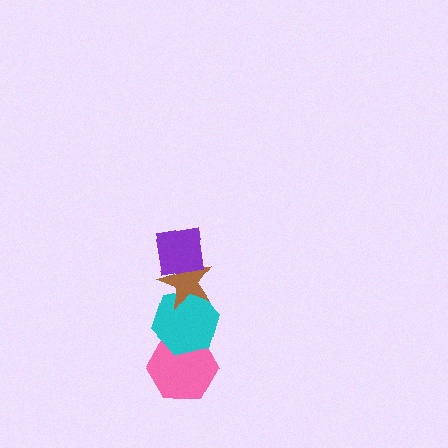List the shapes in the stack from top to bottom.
From top to bottom: the purple square, the brown star, the cyan hexagon, the pink hexagon.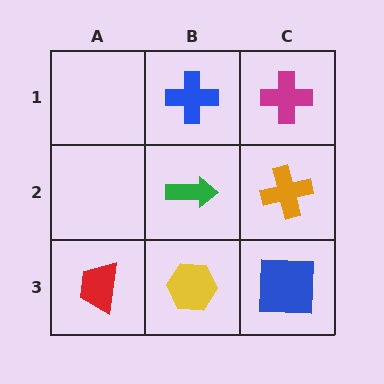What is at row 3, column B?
A yellow hexagon.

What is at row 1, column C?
A magenta cross.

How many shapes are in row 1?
2 shapes.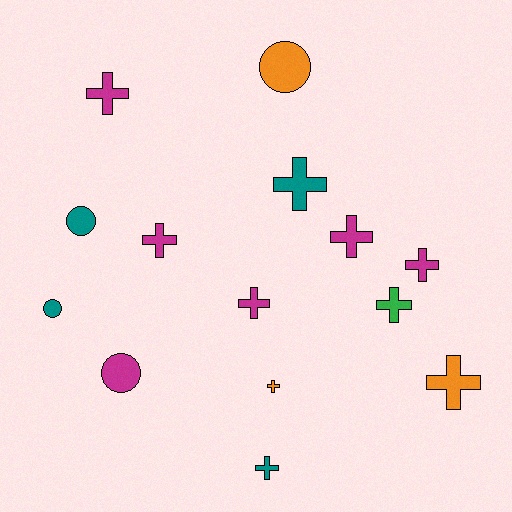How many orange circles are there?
There is 1 orange circle.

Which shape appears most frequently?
Cross, with 10 objects.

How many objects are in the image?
There are 14 objects.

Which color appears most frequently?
Magenta, with 6 objects.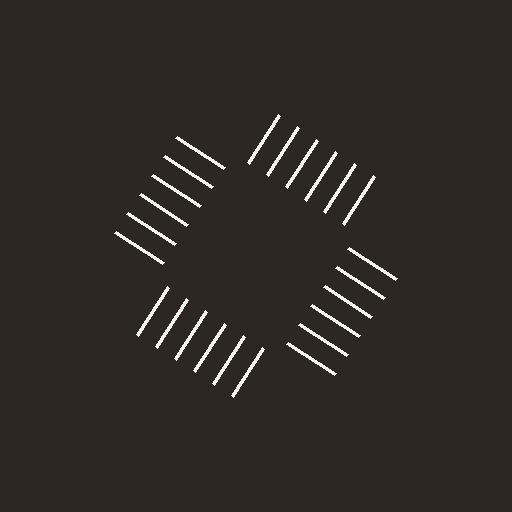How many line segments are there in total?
24 — 6 along each of the 4 edges.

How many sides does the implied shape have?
4 sides — the line-ends trace a square.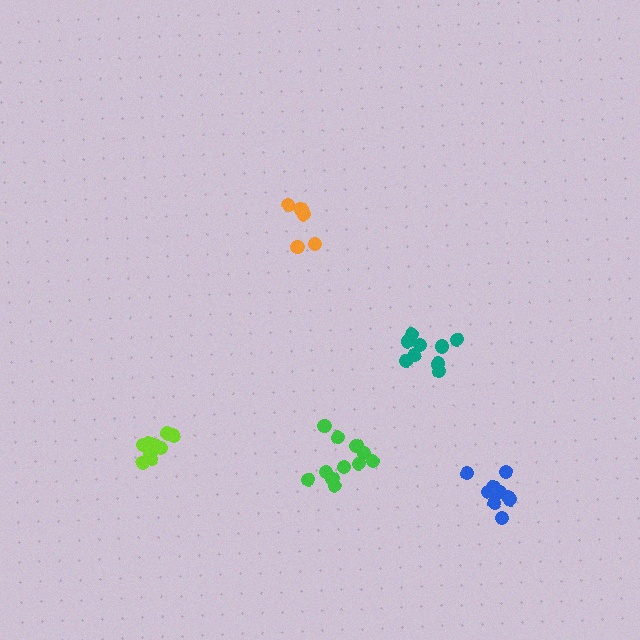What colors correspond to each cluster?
The clusters are colored: orange, teal, green, lime, blue.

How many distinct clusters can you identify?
There are 5 distinct clusters.